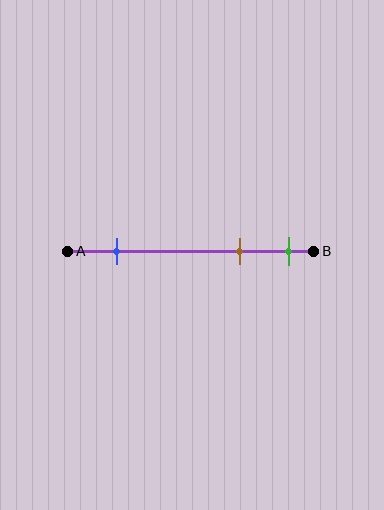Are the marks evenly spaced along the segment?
No, the marks are not evenly spaced.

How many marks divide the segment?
There are 3 marks dividing the segment.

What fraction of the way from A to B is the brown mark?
The brown mark is approximately 70% (0.7) of the way from A to B.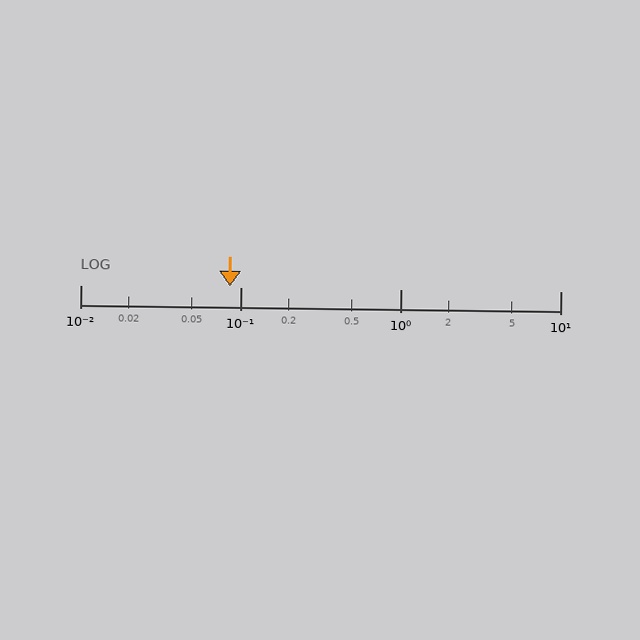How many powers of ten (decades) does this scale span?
The scale spans 3 decades, from 0.01 to 10.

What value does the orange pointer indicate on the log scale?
The pointer indicates approximately 0.086.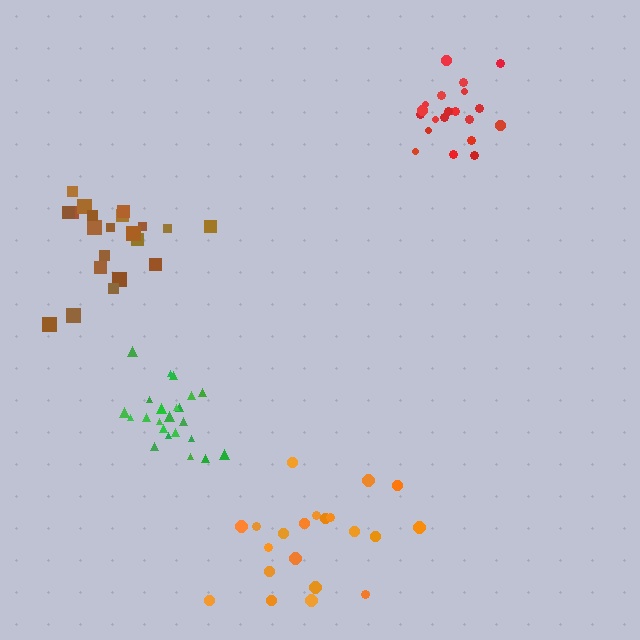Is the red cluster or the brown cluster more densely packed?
Red.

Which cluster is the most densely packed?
Green.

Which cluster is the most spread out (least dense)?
Orange.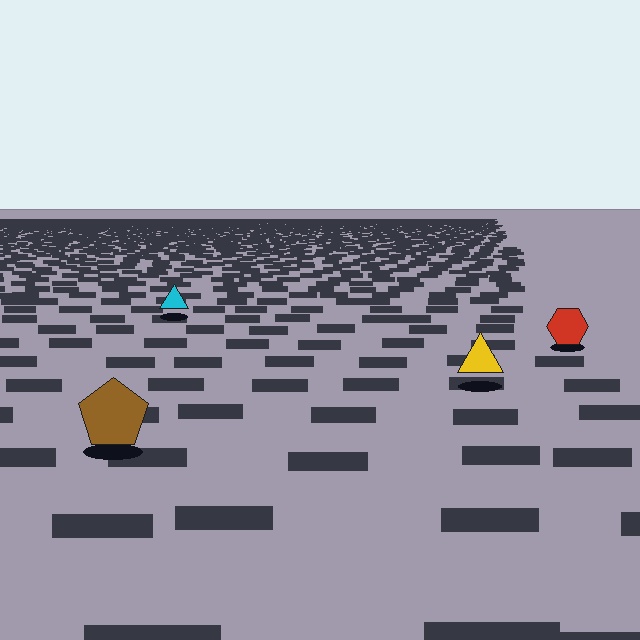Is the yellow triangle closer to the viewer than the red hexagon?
Yes. The yellow triangle is closer — you can tell from the texture gradient: the ground texture is coarser near it.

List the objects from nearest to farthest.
From nearest to farthest: the brown pentagon, the yellow triangle, the red hexagon, the cyan triangle.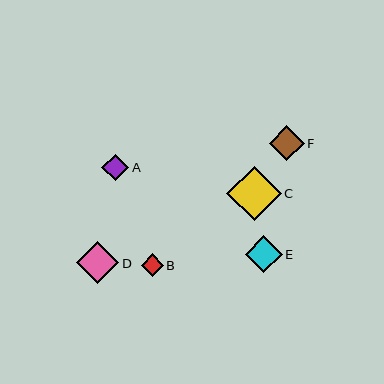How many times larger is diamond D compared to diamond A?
Diamond D is approximately 1.6 times the size of diamond A.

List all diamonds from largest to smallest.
From largest to smallest: C, D, E, F, A, B.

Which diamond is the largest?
Diamond C is the largest with a size of approximately 54 pixels.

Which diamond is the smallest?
Diamond B is the smallest with a size of approximately 22 pixels.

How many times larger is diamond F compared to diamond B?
Diamond F is approximately 1.6 times the size of diamond B.